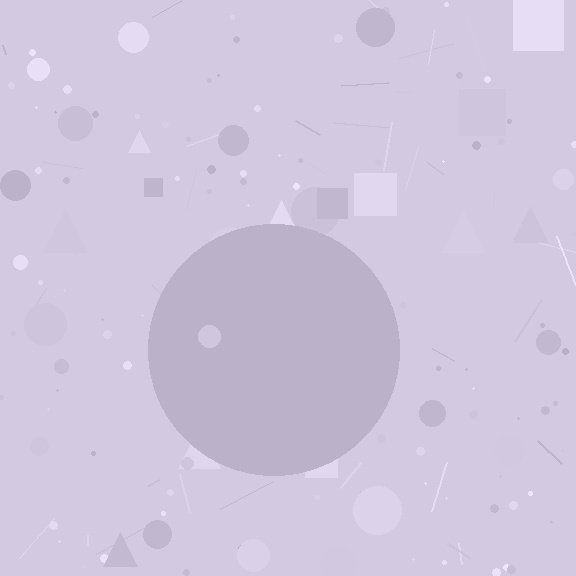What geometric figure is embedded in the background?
A circle is embedded in the background.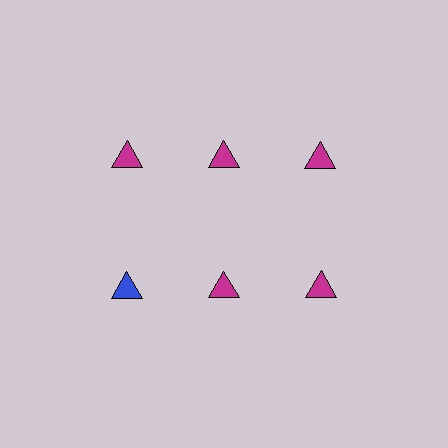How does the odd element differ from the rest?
It has a different color: blue instead of magenta.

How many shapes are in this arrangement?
There are 6 shapes arranged in a grid pattern.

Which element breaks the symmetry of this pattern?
The blue triangle in the second row, leftmost column breaks the symmetry. All other shapes are magenta triangles.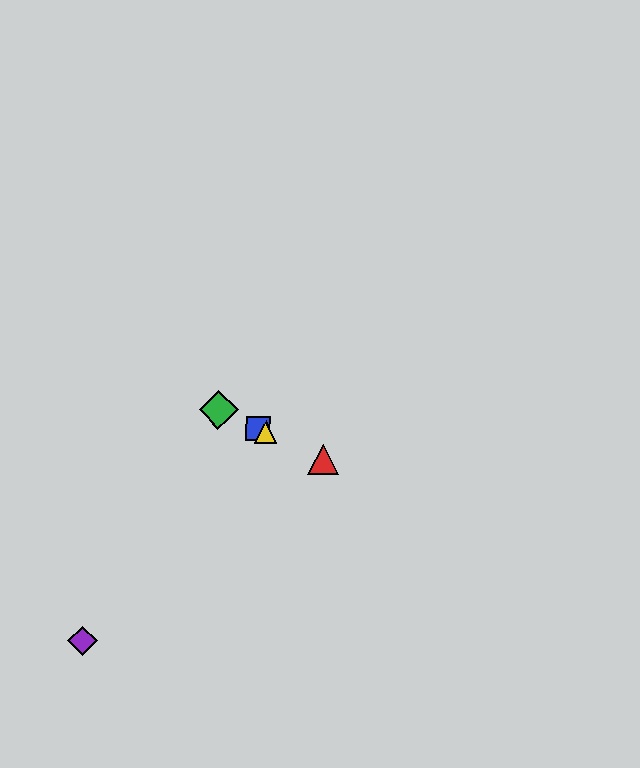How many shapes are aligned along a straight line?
4 shapes (the red triangle, the blue square, the green diamond, the yellow triangle) are aligned along a straight line.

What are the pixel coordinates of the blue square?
The blue square is at (258, 428).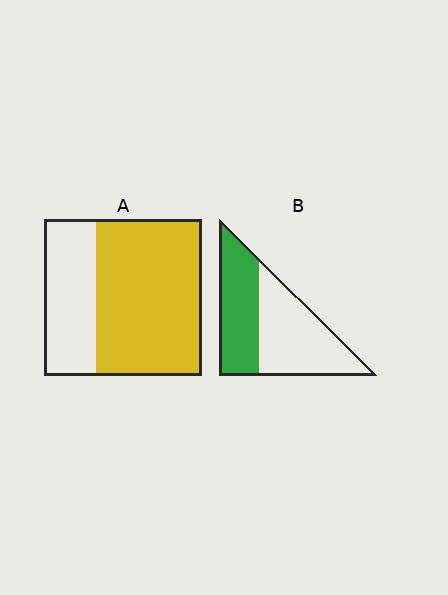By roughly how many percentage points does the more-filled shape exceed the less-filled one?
By roughly 25 percentage points (A over B).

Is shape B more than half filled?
No.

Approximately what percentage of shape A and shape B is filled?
A is approximately 65% and B is approximately 45%.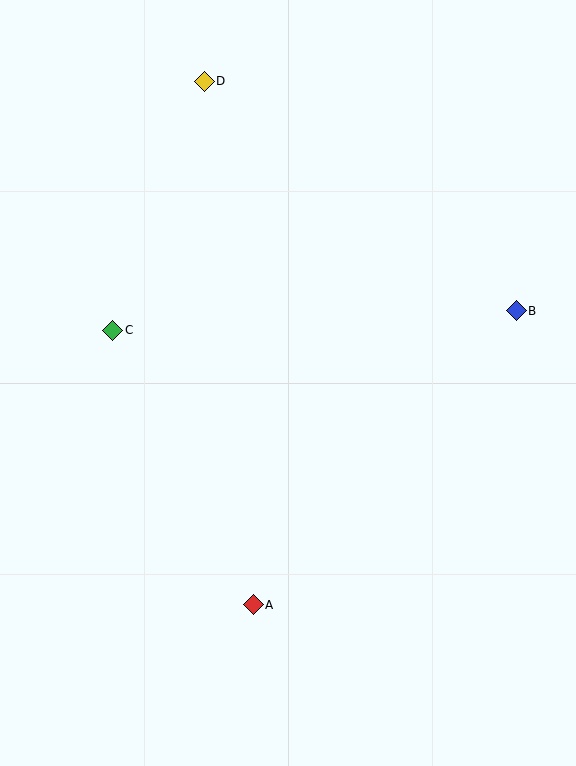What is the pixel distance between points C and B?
The distance between C and B is 404 pixels.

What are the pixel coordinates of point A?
Point A is at (253, 605).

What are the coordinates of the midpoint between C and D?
The midpoint between C and D is at (158, 206).